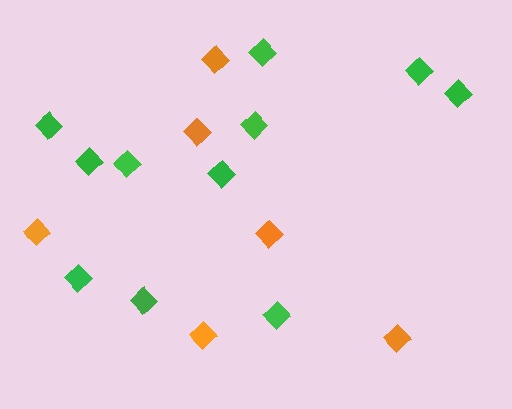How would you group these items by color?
There are 2 groups: one group of orange diamonds (6) and one group of green diamonds (11).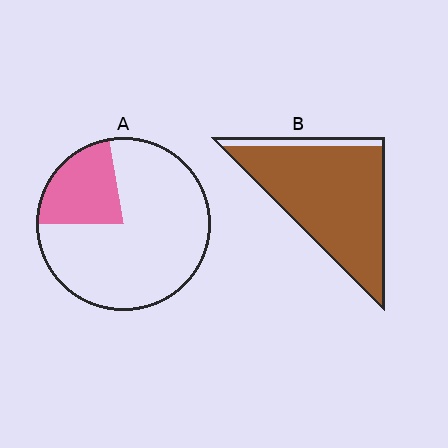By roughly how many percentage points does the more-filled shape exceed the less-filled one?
By roughly 70 percentage points (B over A).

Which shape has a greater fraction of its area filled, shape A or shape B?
Shape B.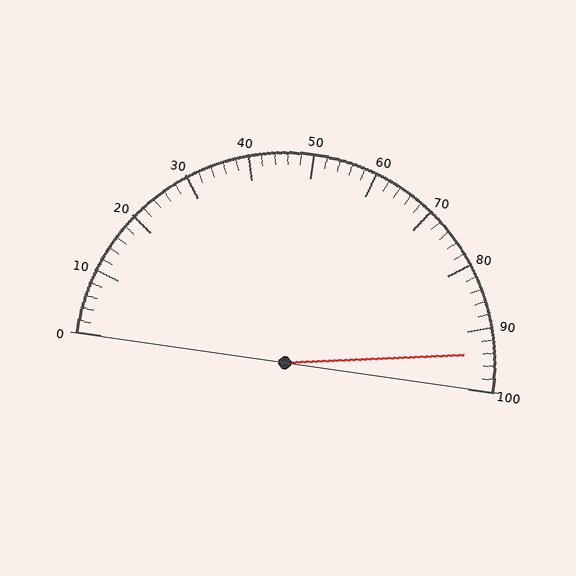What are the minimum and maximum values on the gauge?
The gauge ranges from 0 to 100.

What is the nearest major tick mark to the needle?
The nearest major tick mark is 90.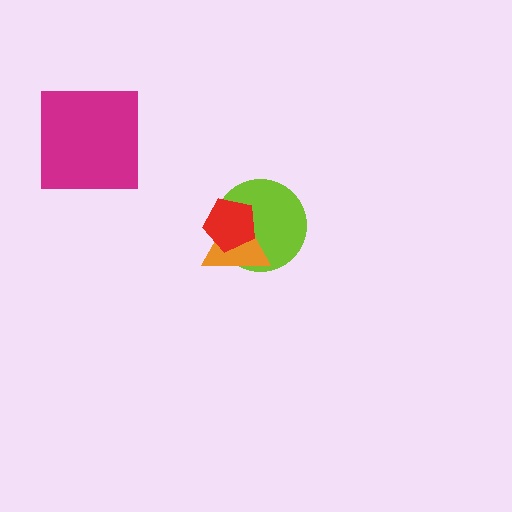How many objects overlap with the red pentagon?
2 objects overlap with the red pentagon.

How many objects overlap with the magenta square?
0 objects overlap with the magenta square.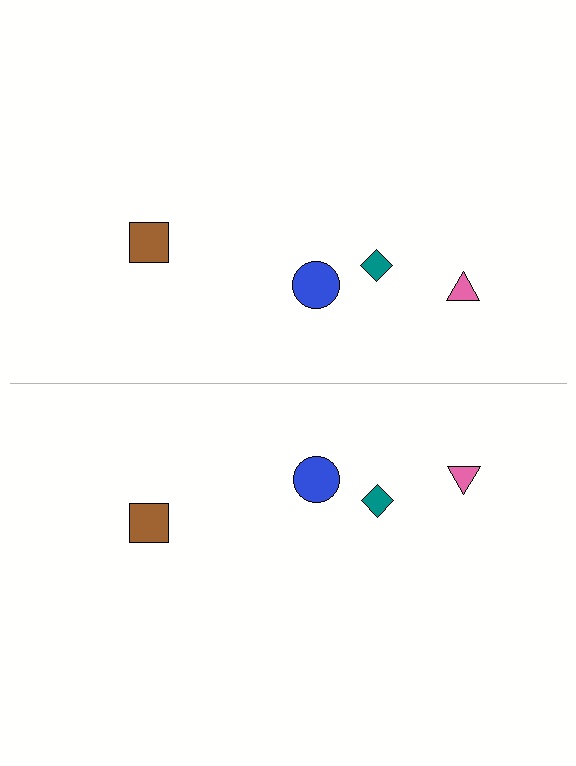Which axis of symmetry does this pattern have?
The pattern has a horizontal axis of symmetry running through the center of the image.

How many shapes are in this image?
There are 8 shapes in this image.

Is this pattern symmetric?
Yes, this pattern has bilateral (reflection) symmetry.